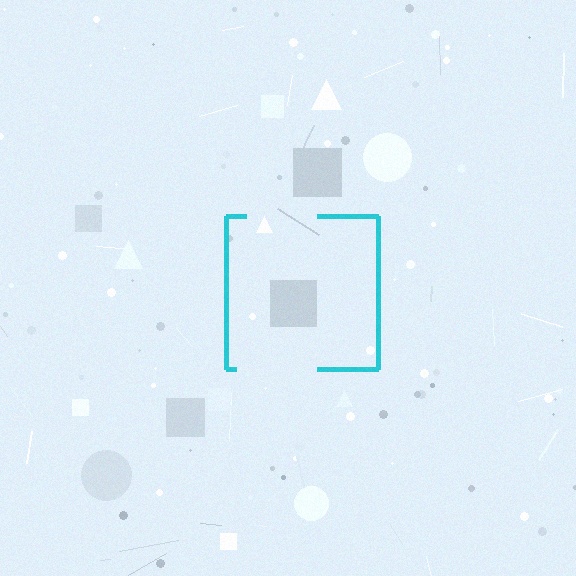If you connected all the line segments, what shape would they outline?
They would outline a square.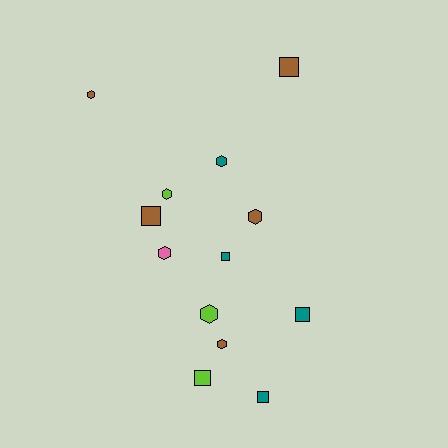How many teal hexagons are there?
There is 1 teal hexagon.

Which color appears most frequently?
Brown, with 5 objects.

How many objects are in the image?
There are 13 objects.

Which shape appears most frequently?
Hexagon, with 7 objects.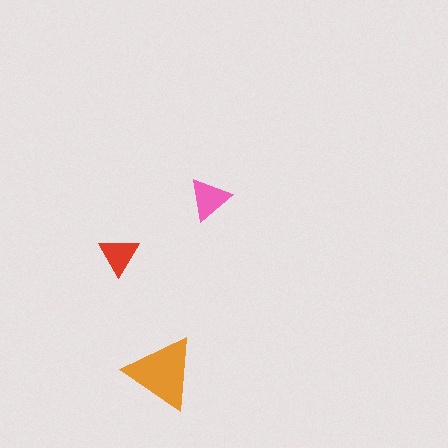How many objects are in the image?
There are 3 objects in the image.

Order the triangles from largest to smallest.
the orange one, the pink one, the red one.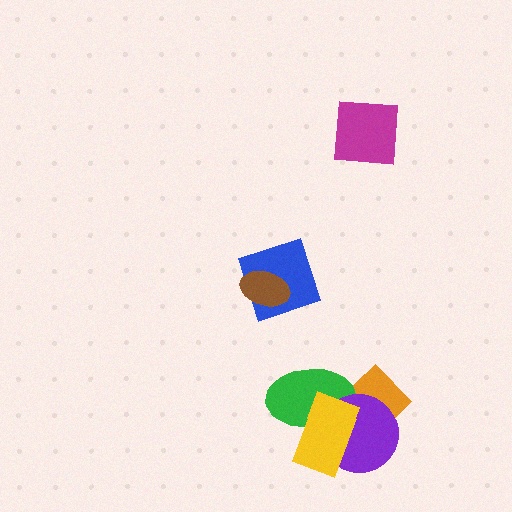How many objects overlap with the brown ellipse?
1 object overlaps with the brown ellipse.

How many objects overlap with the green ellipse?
3 objects overlap with the green ellipse.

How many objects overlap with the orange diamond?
3 objects overlap with the orange diamond.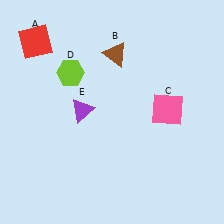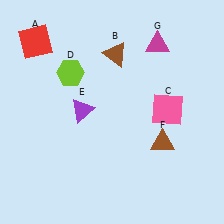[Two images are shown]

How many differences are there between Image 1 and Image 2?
There are 2 differences between the two images.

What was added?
A brown triangle (F), a magenta triangle (G) were added in Image 2.